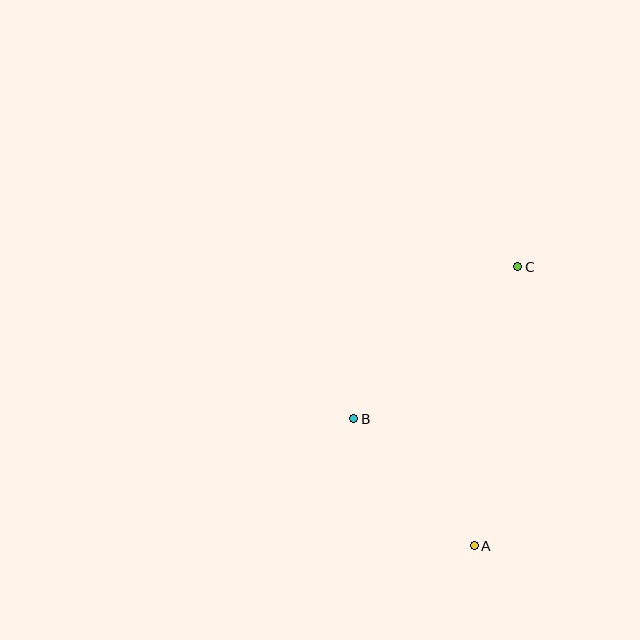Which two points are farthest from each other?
Points A and C are farthest from each other.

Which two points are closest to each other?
Points A and B are closest to each other.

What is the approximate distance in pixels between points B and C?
The distance between B and C is approximately 224 pixels.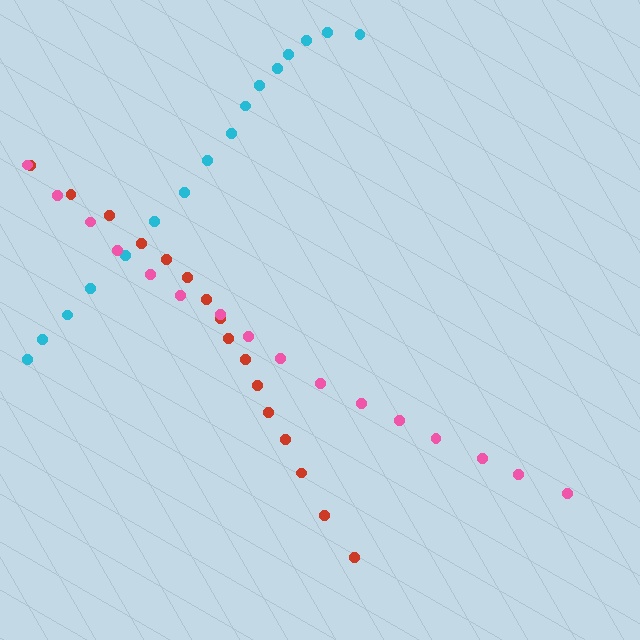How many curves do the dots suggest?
There are 3 distinct paths.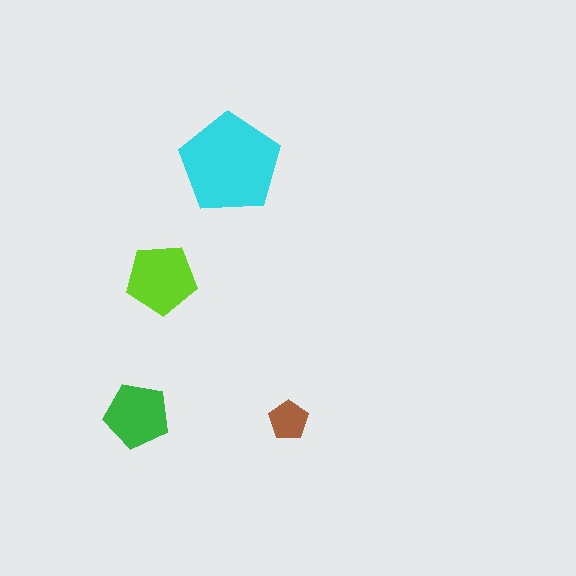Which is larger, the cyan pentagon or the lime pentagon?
The cyan one.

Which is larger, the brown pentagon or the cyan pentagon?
The cyan one.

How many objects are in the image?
There are 4 objects in the image.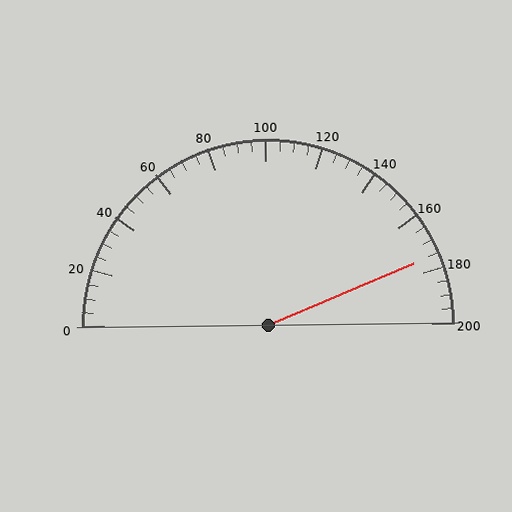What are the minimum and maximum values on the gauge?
The gauge ranges from 0 to 200.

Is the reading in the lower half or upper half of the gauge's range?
The reading is in the upper half of the range (0 to 200).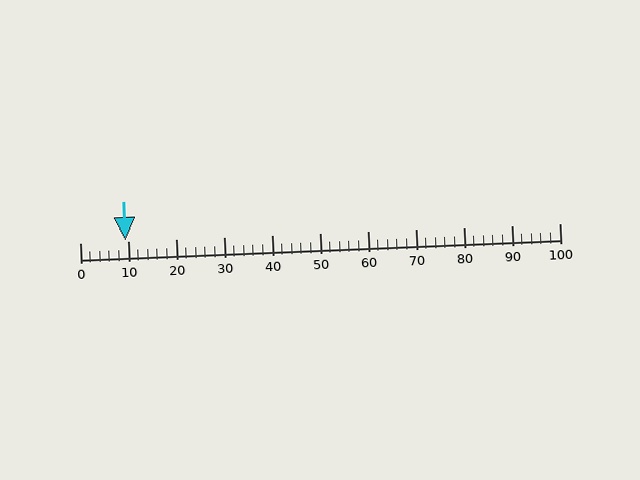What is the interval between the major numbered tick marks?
The major tick marks are spaced 10 units apart.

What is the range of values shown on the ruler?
The ruler shows values from 0 to 100.